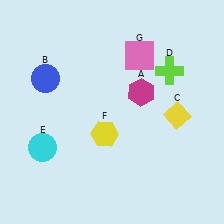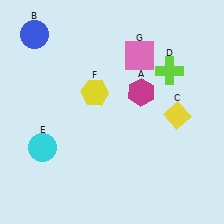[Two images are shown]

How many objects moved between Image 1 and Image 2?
2 objects moved between the two images.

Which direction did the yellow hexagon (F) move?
The yellow hexagon (F) moved up.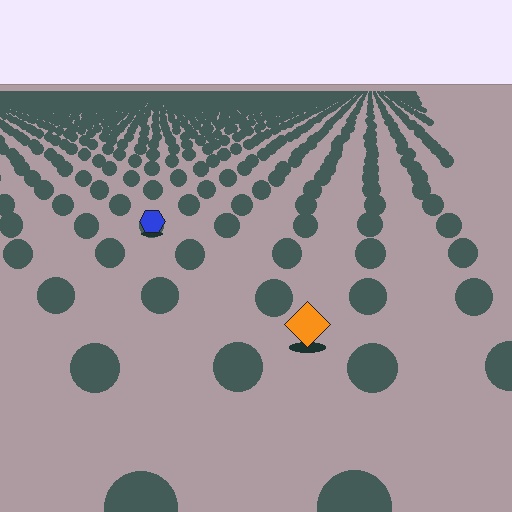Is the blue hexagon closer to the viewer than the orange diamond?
No. The orange diamond is closer — you can tell from the texture gradient: the ground texture is coarser near it.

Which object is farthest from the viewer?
The blue hexagon is farthest from the viewer. It appears smaller and the ground texture around it is denser.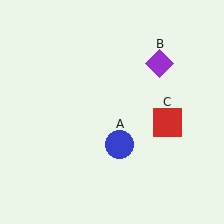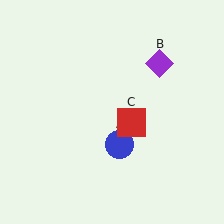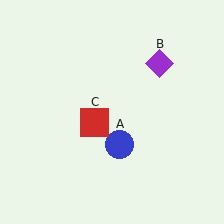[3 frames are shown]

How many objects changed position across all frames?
1 object changed position: red square (object C).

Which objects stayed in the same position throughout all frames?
Blue circle (object A) and purple diamond (object B) remained stationary.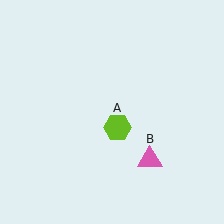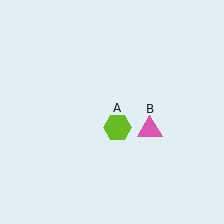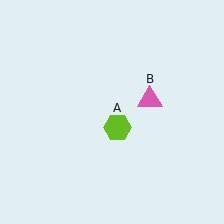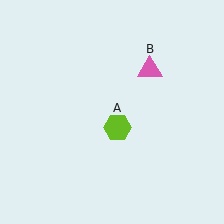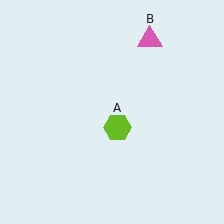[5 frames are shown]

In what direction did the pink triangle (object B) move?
The pink triangle (object B) moved up.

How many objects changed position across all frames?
1 object changed position: pink triangle (object B).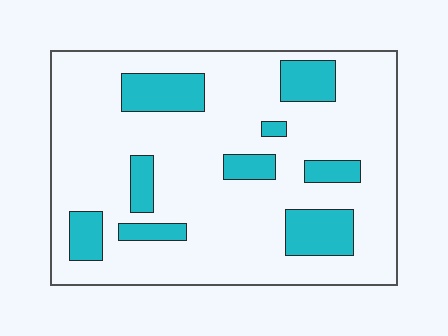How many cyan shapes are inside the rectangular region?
9.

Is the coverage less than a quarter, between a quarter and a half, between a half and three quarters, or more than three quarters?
Less than a quarter.